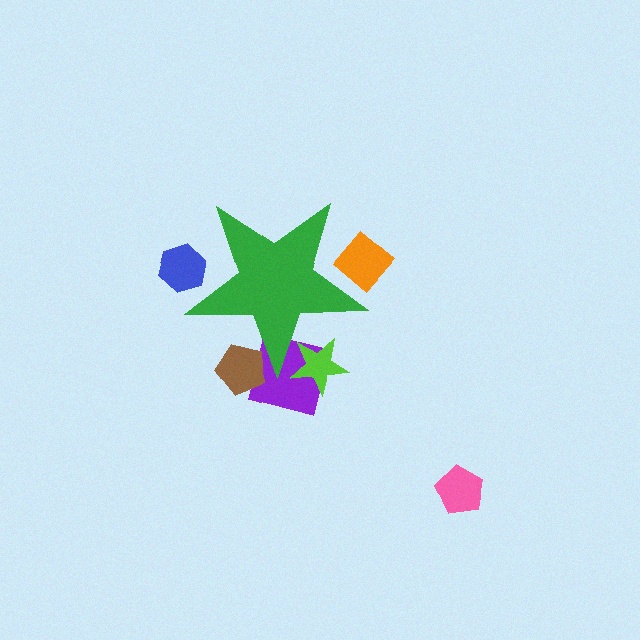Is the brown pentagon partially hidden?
Yes, the brown pentagon is partially hidden behind the green star.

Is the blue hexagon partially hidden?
Yes, the blue hexagon is partially hidden behind the green star.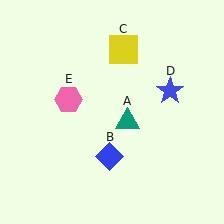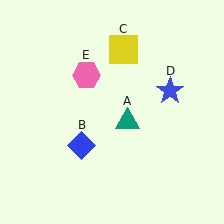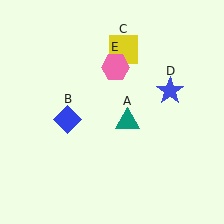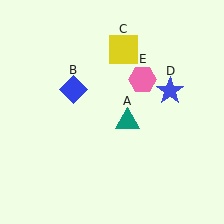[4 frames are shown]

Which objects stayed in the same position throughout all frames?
Teal triangle (object A) and yellow square (object C) and blue star (object D) remained stationary.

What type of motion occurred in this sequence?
The blue diamond (object B), pink hexagon (object E) rotated clockwise around the center of the scene.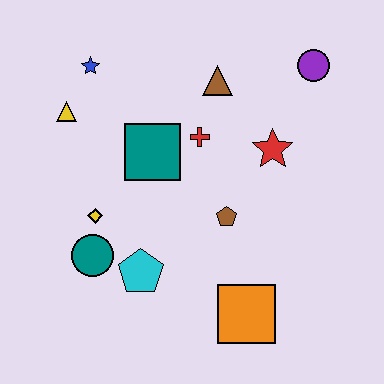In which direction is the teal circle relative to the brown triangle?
The teal circle is below the brown triangle.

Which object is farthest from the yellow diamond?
The purple circle is farthest from the yellow diamond.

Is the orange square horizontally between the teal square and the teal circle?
No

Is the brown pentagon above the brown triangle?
No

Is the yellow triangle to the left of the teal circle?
Yes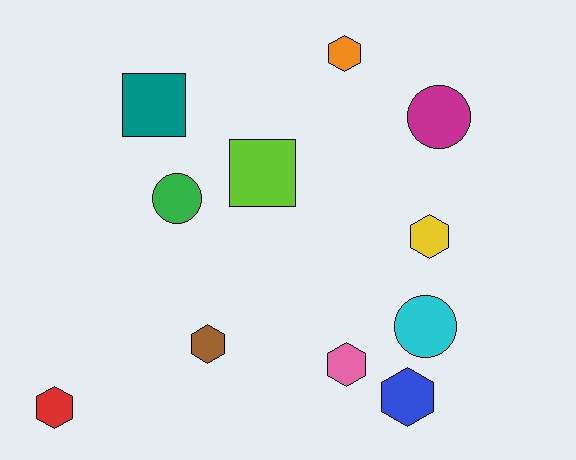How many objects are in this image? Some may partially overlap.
There are 11 objects.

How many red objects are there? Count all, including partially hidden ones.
There is 1 red object.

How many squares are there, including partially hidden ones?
There are 2 squares.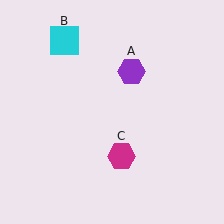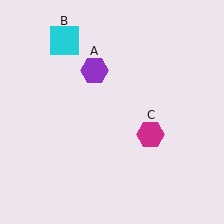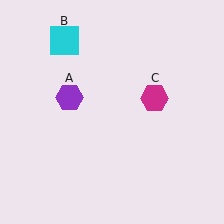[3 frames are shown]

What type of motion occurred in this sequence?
The purple hexagon (object A), magenta hexagon (object C) rotated counterclockwise around the center of the scene.